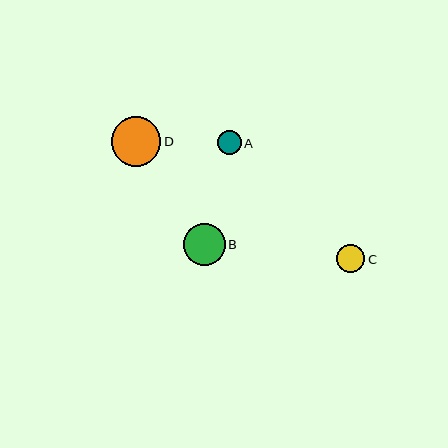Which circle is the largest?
Circle D is the largest with a size of approximately 50 pixels.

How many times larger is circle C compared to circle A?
Circle C is approximately 1.2 times the size of circle A.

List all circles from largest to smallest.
From largest to smallest: D, B, C, A.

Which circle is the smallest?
Circle A is the smallest with a size of approximately 24 pixels.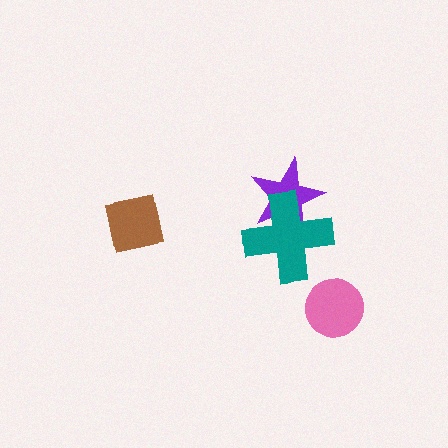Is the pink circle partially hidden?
No, no other shape covers it.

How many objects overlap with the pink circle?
0 objects overlap with the pink circle.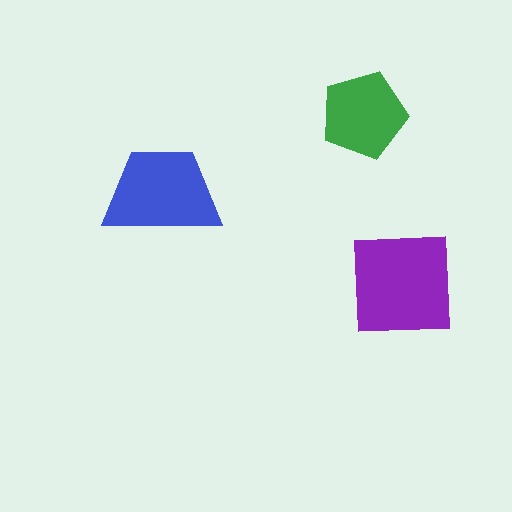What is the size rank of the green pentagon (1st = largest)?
3rd.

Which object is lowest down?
The purple square is bottommost.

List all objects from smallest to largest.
The green pentagon, the blue trapezoid, the purple square.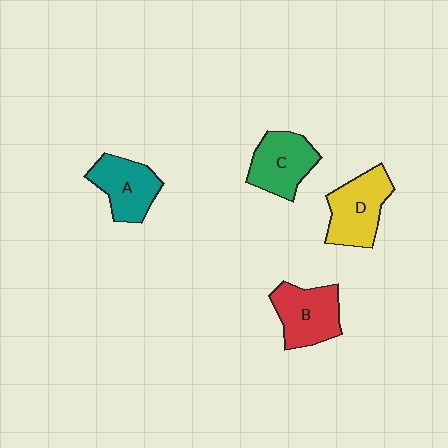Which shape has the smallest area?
Shape A (teal).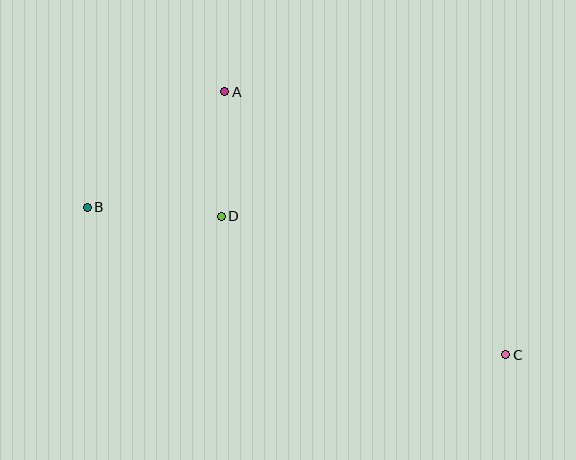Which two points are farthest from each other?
Points B and C are farthest from each other.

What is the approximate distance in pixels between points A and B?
The distance between A and B is approximately 179 pixels.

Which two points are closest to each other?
Points A and D are closest to each other.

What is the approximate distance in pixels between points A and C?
The distance between A and C is approximately 385 pixels.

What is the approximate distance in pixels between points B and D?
The distance between B and D is approximately 134 pixels.